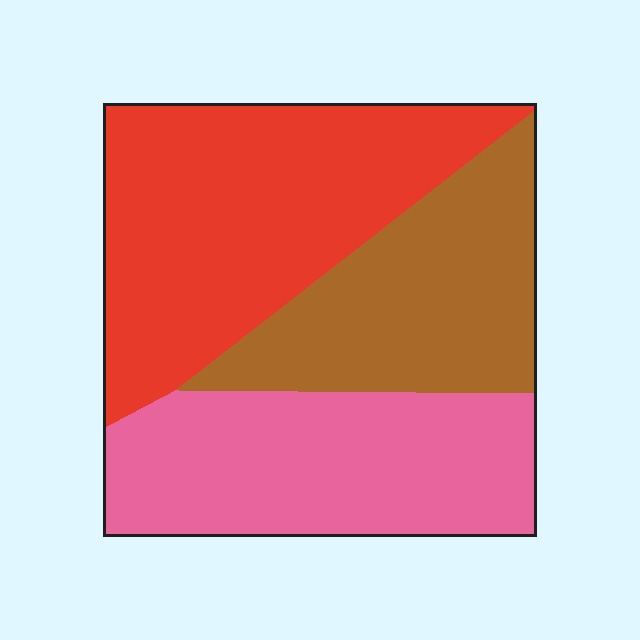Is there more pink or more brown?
Pink.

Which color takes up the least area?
Brown, at roughly 25%.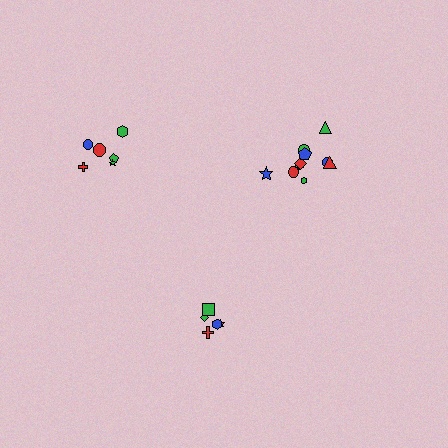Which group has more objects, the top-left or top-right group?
The top-right group.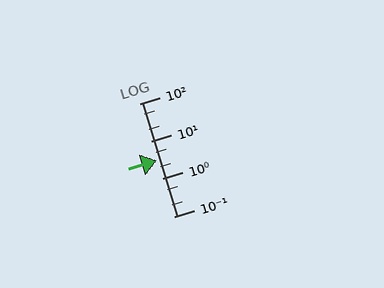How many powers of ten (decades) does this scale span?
The scale spans 3 decades, from 0.1 to 100.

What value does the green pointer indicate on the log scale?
The pointer indicates approximately 3.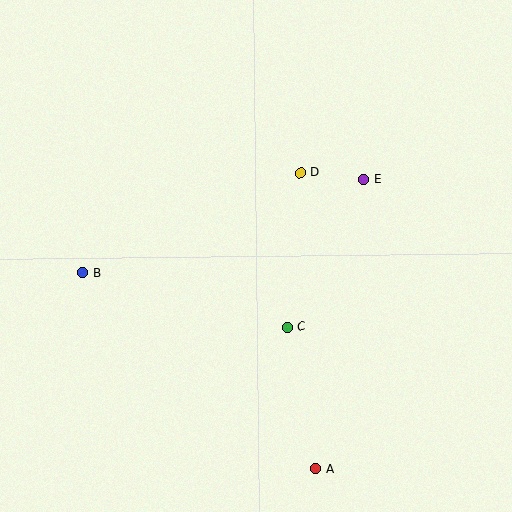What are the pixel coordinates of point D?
Point D is at (300, 173).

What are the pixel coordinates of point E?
Point E is at (364, 179).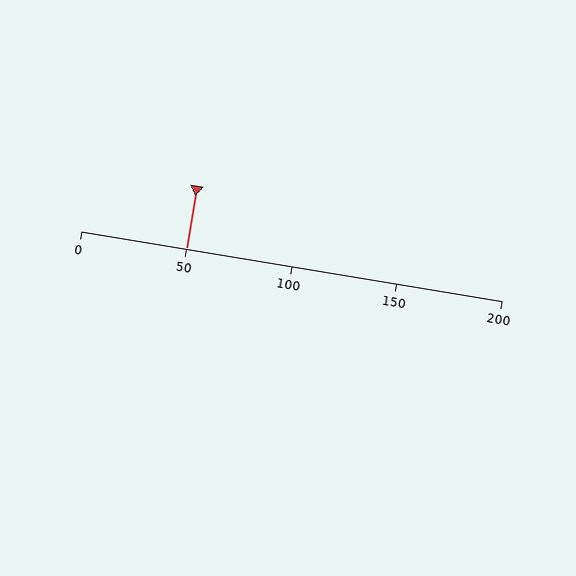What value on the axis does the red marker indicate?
The marker indicates approximately 50.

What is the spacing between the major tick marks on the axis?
The major ticks are spaced 50 apart.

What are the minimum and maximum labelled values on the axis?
The axis runs from 0 to 200.